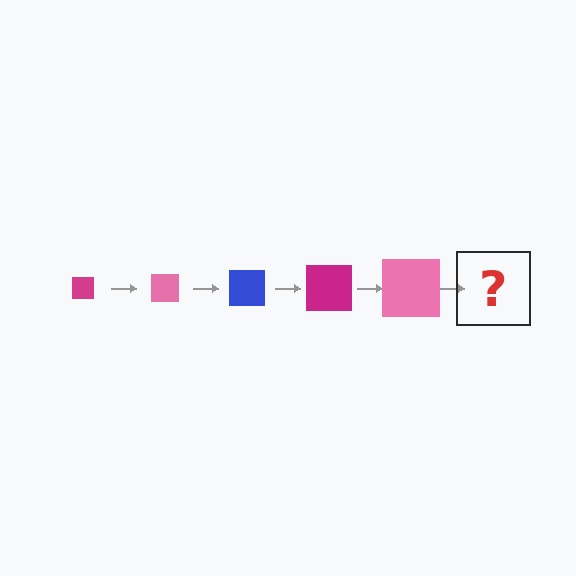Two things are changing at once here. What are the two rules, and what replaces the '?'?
The two rules are that the square grows larger each step and the color cycles through magenta, pink, and blue. The '?' should be a blue square, larger than the previous one.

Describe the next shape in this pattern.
It should be a blue square, larger than the previous one.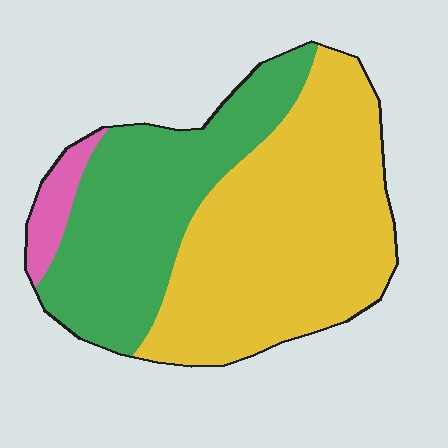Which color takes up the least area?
Pink, at roughly 5%.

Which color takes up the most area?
Yellow, at roughly 55%.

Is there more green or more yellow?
Yellow.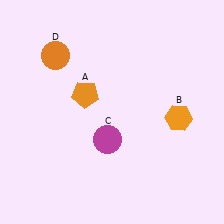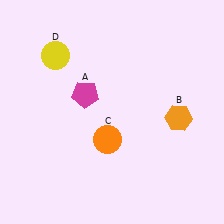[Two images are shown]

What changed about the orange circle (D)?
In Image 1, D is orange. In Image 2, it changed to yellow.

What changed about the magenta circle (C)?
In Image 1, C is magenta. In Image 2, it changed to orange.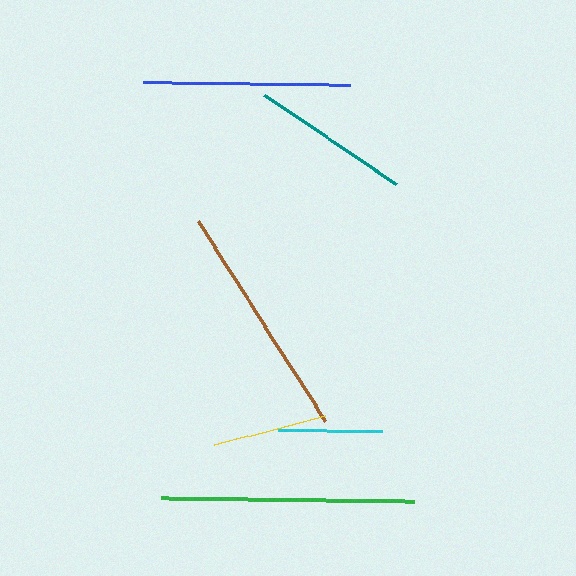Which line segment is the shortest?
The cyan line is the shortest at approximately 104 pixels.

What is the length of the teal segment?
The teal segment is approximately 160 pixels long.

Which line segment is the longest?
The green line is the longest at approximately 252 pixels.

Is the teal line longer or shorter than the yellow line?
The teal line is longer than the yellow line.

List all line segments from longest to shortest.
From longest to shortest: green, brown, blue, teal, yellow, cyan.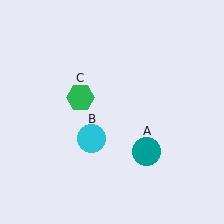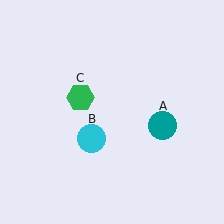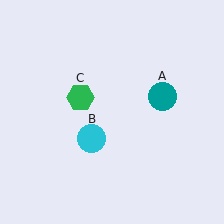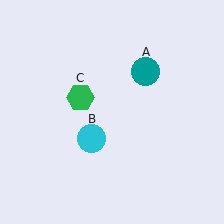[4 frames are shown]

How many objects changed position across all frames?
1 object changed position: teal circle (object A).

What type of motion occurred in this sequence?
The teal circle (object A) rotated counterclockwise around the center of the scene.